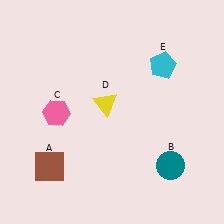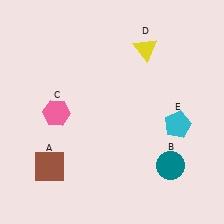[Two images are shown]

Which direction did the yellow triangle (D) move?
The yellow triangle (D) moved up.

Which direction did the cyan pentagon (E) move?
The cyan pentagon (E) moved down.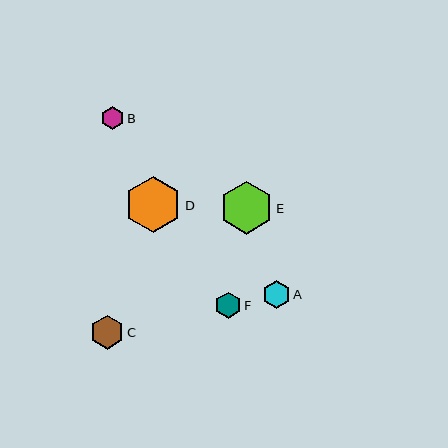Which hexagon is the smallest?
Hexagon B is the smallest with a size of approximately 23 pixels.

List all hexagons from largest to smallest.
From largest to smallest: D, E, C, A, F, B.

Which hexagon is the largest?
Hexagon D is the largest with a size of approximately 57 pixels.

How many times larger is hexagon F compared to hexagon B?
Hexagon F is approximately 1.1 times the size of hexagon B.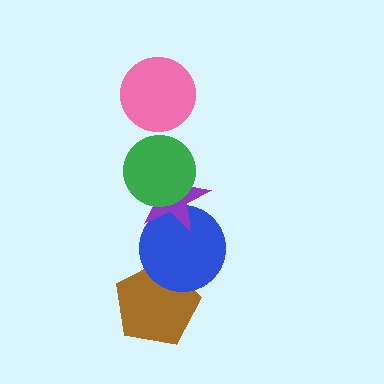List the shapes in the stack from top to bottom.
From top to bottom: the pink circle, the green circle, the purple star, the blue circle, the brown pentagon.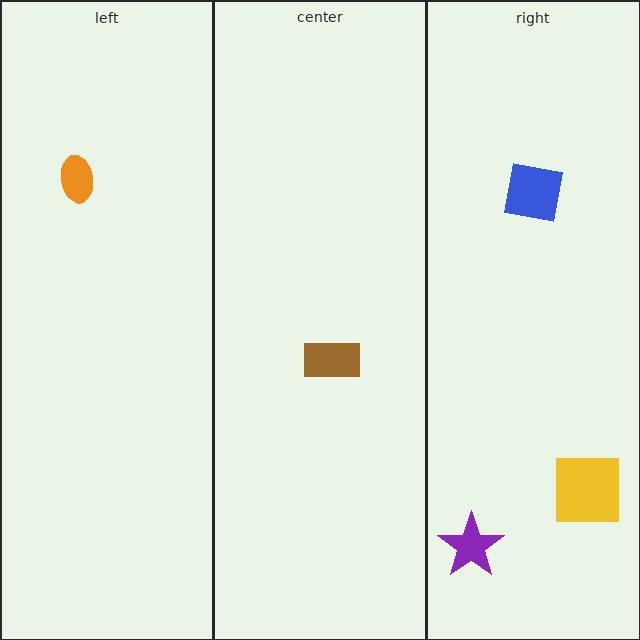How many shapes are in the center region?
1.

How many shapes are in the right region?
3.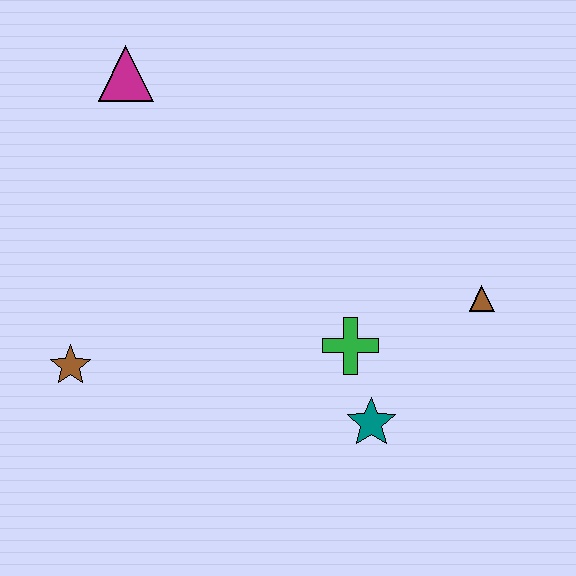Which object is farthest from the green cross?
The magenta triangle is farthest from the green cross.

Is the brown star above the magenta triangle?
No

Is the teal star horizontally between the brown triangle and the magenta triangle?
Yes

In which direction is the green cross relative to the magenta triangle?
The green cross is below the magenta triangle.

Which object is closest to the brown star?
The green cross is closest to the brown star.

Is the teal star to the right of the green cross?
Yes